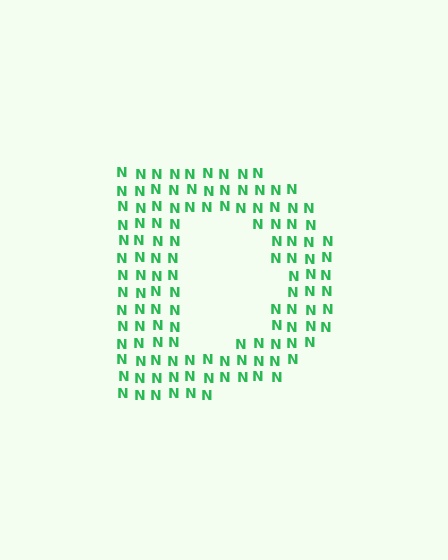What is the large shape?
The large shape is the letter D.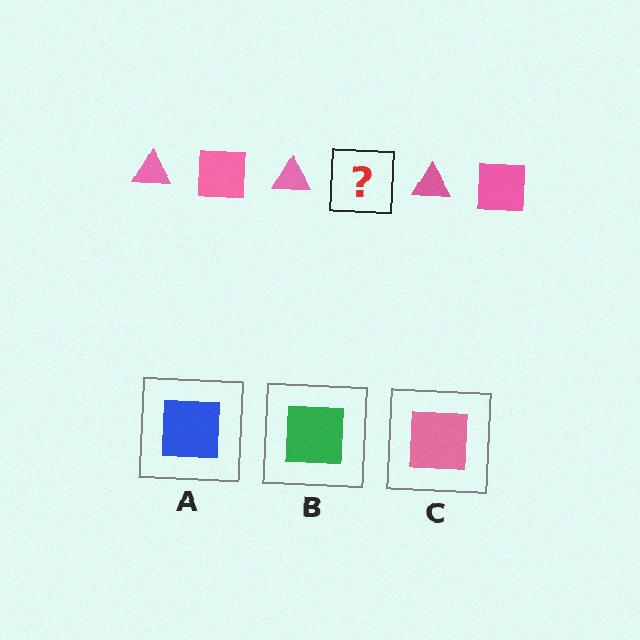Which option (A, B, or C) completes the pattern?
C.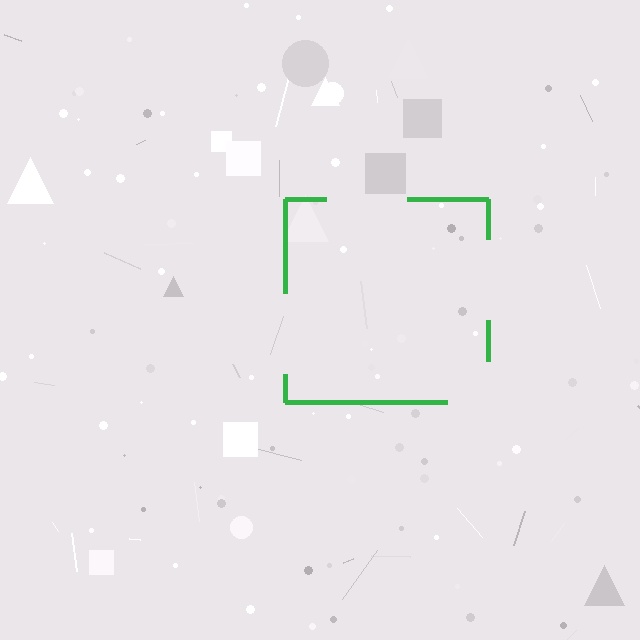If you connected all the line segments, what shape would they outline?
They would outline a square.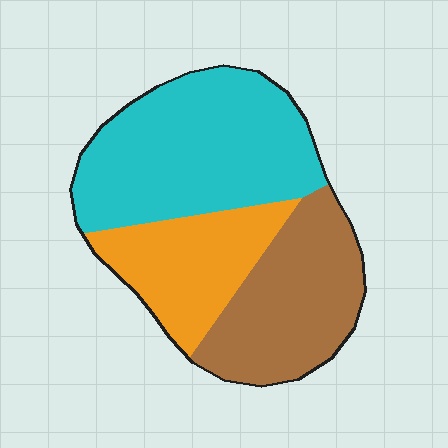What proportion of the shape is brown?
Brown takes up about one third (1/3) of the shape.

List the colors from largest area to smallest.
From largest to smallest: cyan, brown, orange.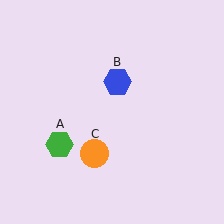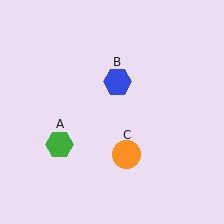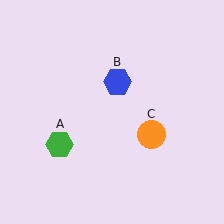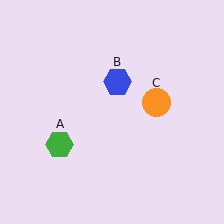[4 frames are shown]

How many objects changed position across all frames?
1 object changed position: orange circle (object C).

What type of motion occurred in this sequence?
The orange circle (object C) rotated counterclockwise around the center of the scene.